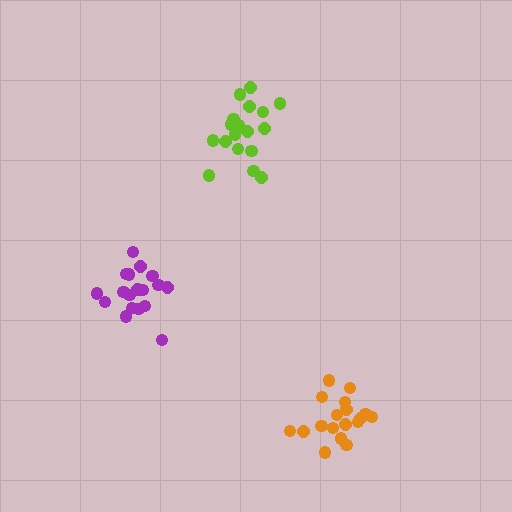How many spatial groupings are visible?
There are 3 spatial groupings.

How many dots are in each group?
Group 1: 18 dots, Group 2: 18 dots, Group 3: 18 dots (54 total).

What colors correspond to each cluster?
The clusters are colored: orange, lime, purple.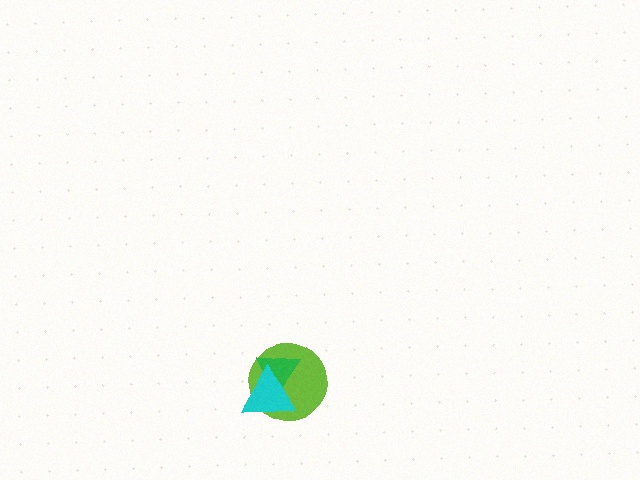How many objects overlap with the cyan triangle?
2 objects overlap with the cyan triangle.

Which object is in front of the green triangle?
The cyan triangle is in front of the green triangle.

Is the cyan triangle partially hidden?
No, no other shape covers it.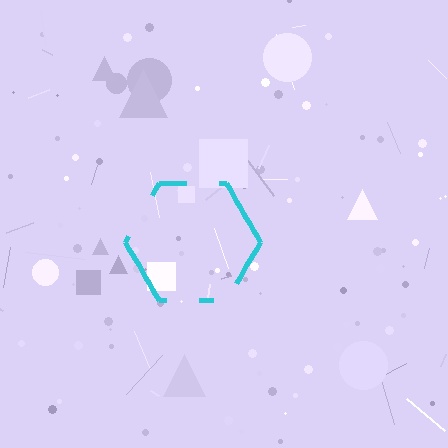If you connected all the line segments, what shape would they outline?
They would outline a hexagon.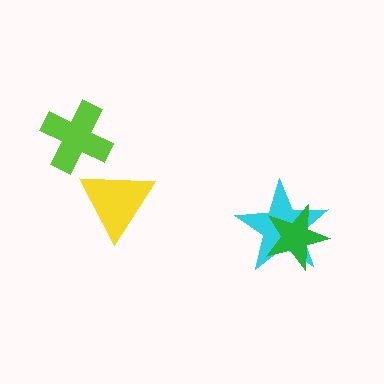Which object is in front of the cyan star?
The green star is in front of the cyan star.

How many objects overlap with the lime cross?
0 objects overlap with the lime cross.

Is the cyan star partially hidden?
Yes, it is partially covered by another shape.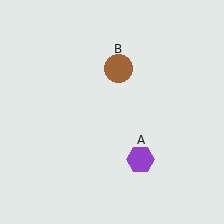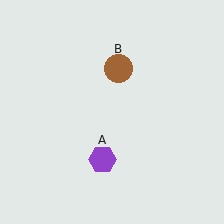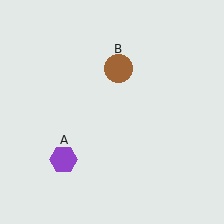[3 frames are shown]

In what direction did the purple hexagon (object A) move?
The purple hexagon (object A) moved left.